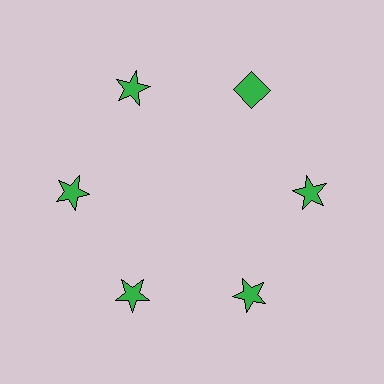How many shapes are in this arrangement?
There are 6 shapes arranged in a ring pattern.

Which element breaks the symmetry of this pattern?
The green diamond at roughly the 1 o'clock position breaks the symmetry. All other shapes are green stars.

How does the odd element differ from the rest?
It has a different shape: diamond instead of star.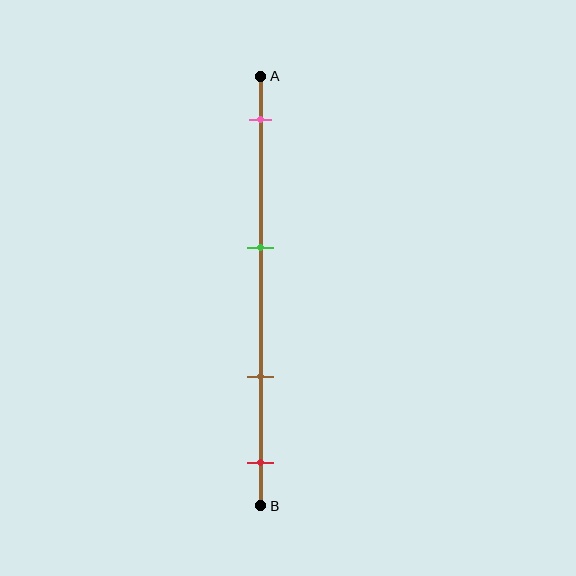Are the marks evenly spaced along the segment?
No, the marks are not evenly spaced.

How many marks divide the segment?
There are 4 marks dividing the segment.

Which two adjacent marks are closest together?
The brown and red marks are the closest adjacent pair.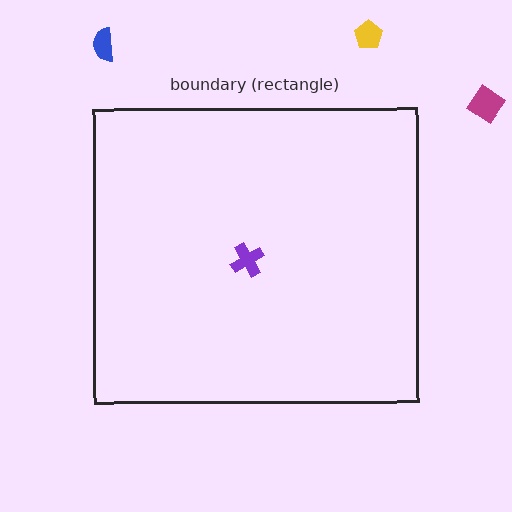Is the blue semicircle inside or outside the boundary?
Outside.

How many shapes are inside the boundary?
1 inside, 3 outside.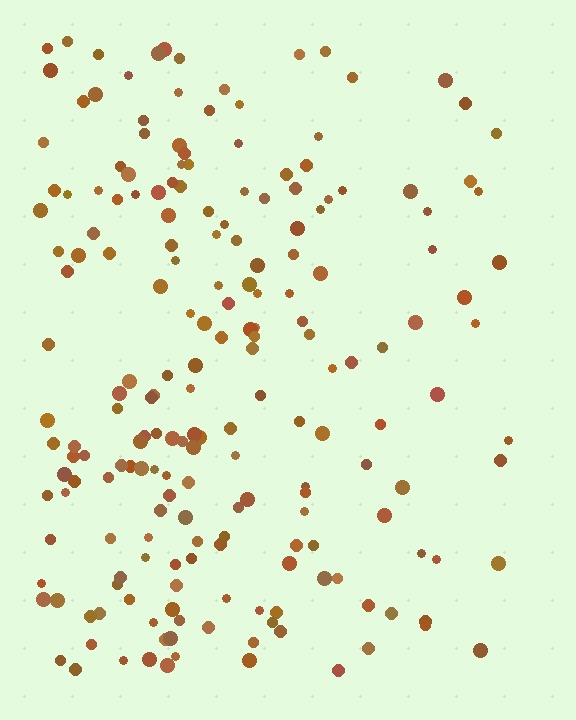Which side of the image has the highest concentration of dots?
The left.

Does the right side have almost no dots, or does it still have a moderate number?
Still a moderate number, just noticeably fewer than the left.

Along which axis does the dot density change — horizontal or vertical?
Horizontal.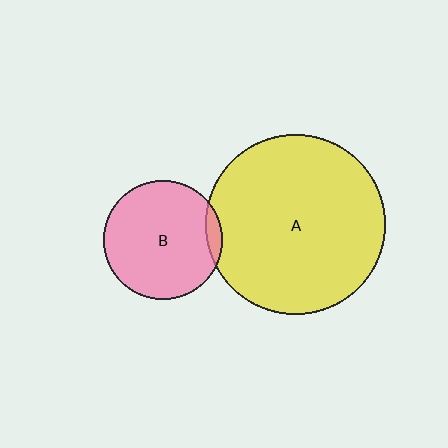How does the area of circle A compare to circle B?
Approximately 2.3 times.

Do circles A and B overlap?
Yes.